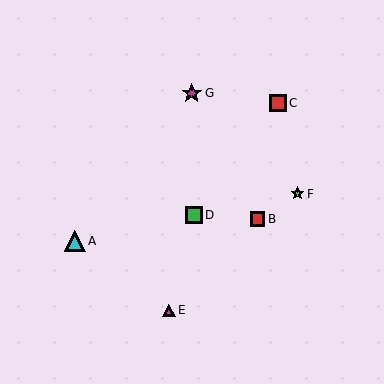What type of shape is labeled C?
Shape C is a red square.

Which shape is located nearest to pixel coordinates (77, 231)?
The cyan triangle (labeled A) at (75, 241) is nearest to that location.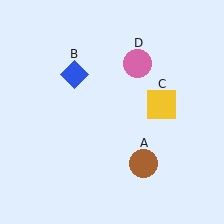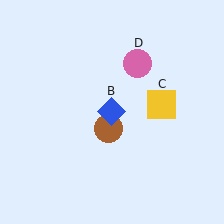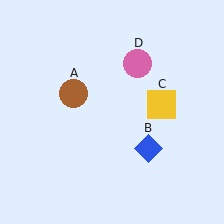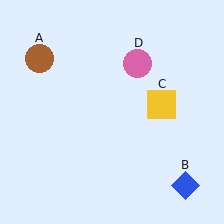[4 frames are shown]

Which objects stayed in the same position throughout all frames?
Yellow square (object C) and pink circle (object D) remained stationary.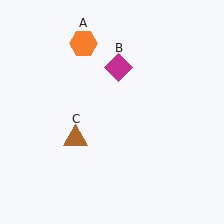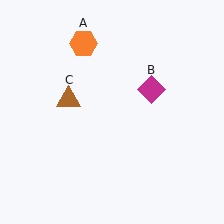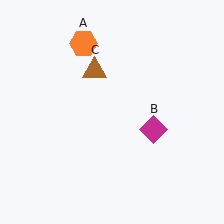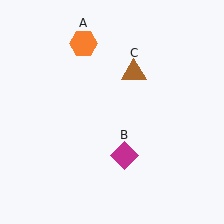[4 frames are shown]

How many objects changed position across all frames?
2 objects changed position: magenta diamond (object B), brown triangle (object C).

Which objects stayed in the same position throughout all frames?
Orange hexagon (object A) remained stationary.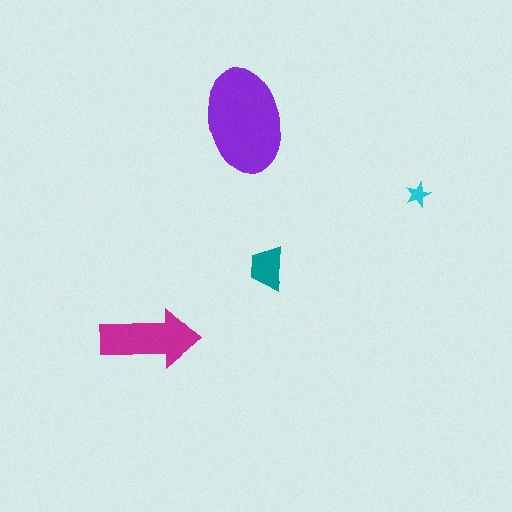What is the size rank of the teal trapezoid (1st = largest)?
3rd.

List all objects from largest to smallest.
The purple ellipse, the magenta arrow, the teal trapezoid, the cyan star.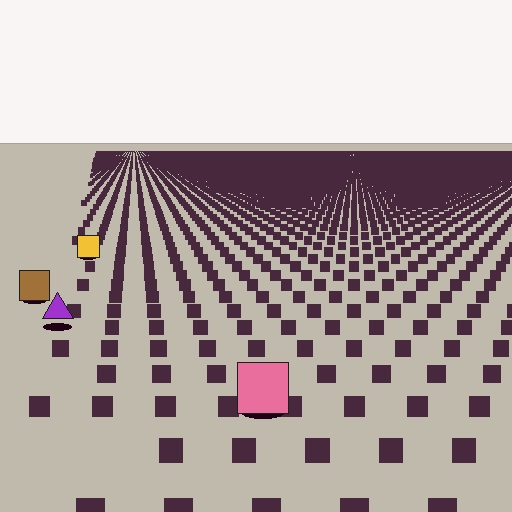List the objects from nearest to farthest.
From nearest to farthest: the pink square, the purple triangle, the brown square, the yellow square.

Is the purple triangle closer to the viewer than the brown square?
Yes. The purple triangle is closer — you can tell from the texture gradient: the ground texture is coarser near it.